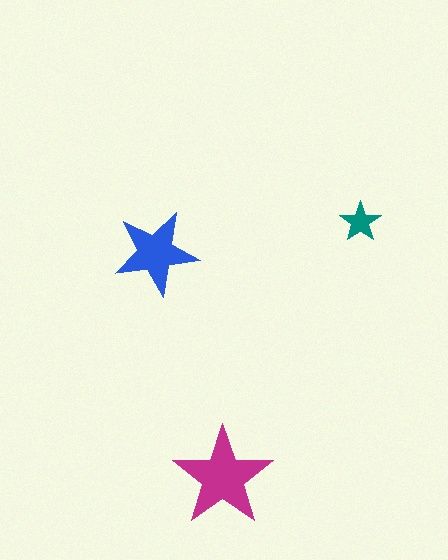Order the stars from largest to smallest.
the magenta one, the blue one, the teal one.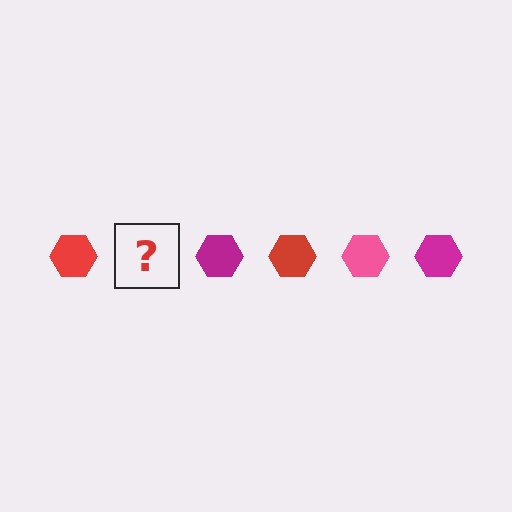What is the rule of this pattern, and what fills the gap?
The rule is that the pattern cycles through red, pink, magenta hexagons. The gap should be filled with a pink hexagon.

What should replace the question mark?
The question mark should be replaced with a pink hexagon.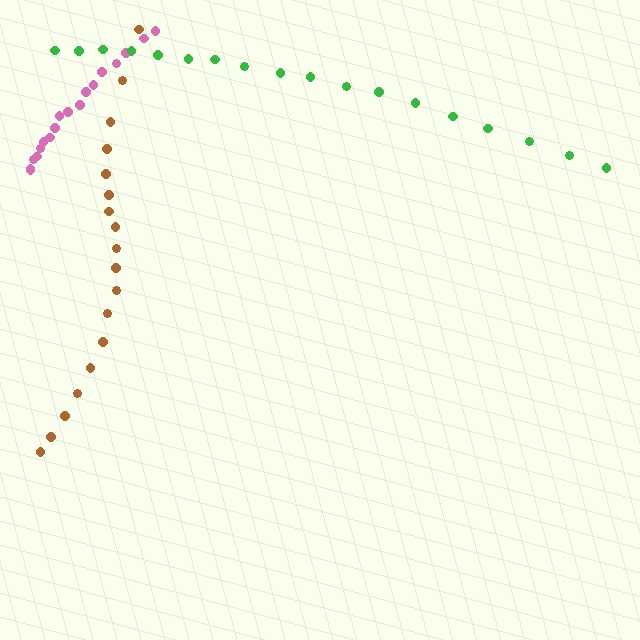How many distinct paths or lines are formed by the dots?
There are 3 distinct paths.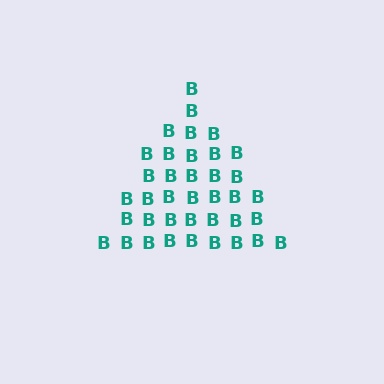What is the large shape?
The large shape is a triangle.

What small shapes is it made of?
It is made of small letter B's.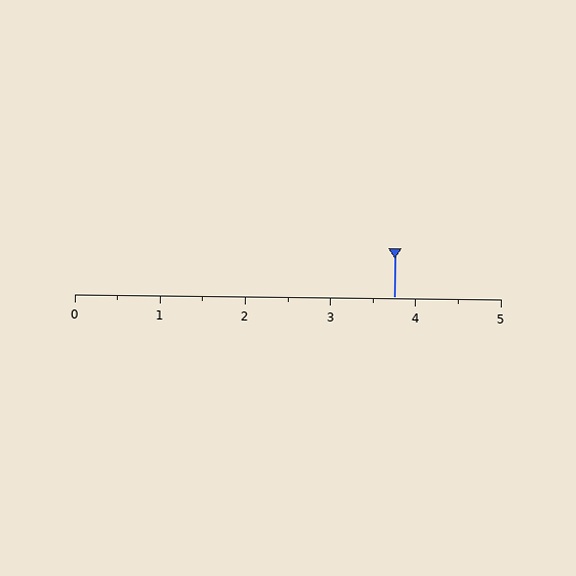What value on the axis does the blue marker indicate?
The marker indicates approximately 3.8.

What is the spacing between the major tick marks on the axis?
The major ticks are spaced 1 apart.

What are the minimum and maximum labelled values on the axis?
The axis runs from 0 to 5.